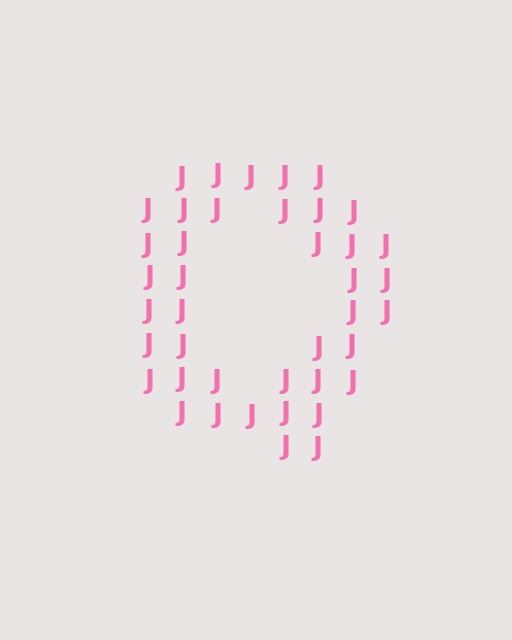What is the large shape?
The large shape is the letter Q.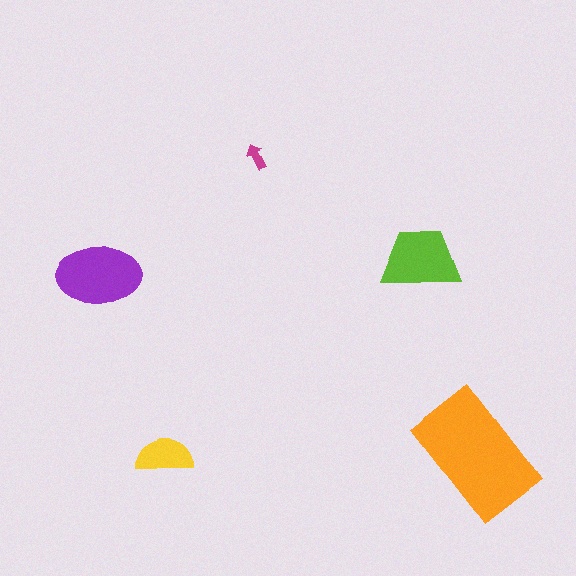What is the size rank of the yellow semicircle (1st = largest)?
4th.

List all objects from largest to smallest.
The orange rectangle, the purple ellipse, the lime trapezoid, the yellow semicircle, the magenta arrow.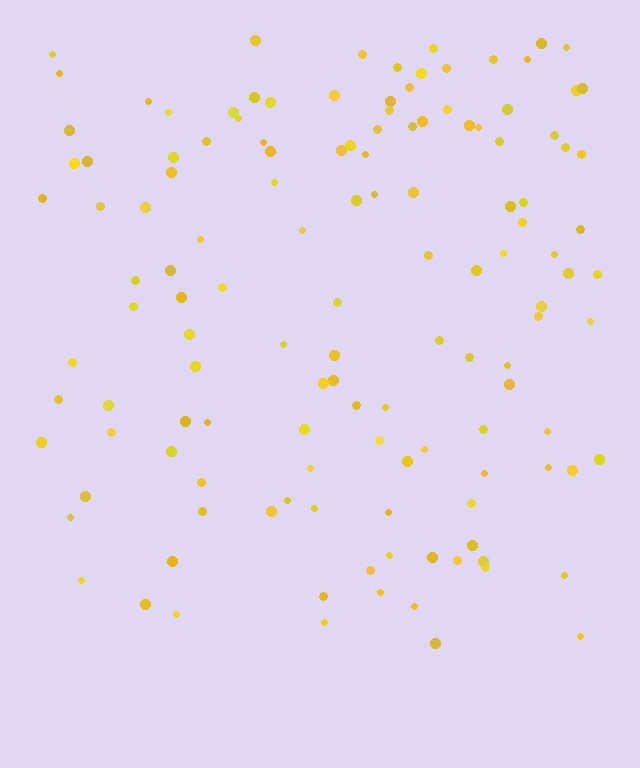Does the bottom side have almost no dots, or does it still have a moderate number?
Still a moderate number, just noticeably fewer than the top.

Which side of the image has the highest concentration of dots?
The top.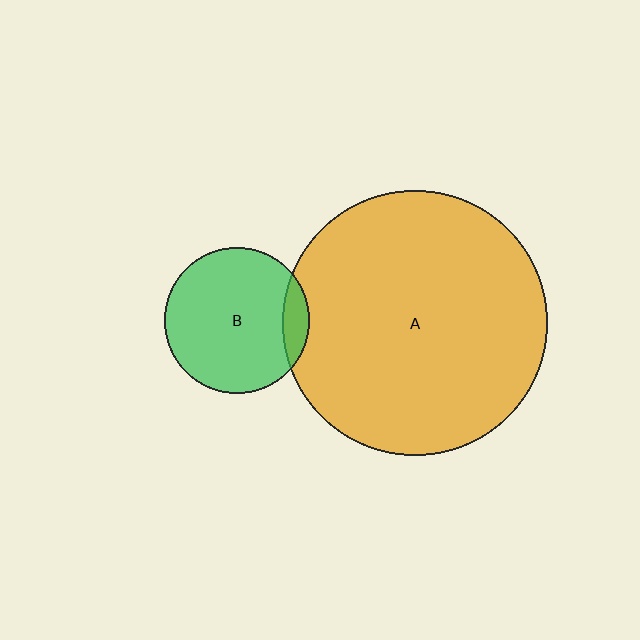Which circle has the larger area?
Circle A (orange).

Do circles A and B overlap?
Yes.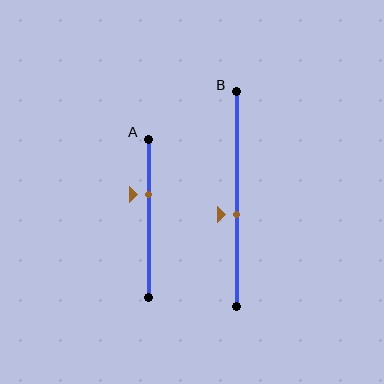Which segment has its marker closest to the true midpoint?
Segment B has its marker closest to the true midpoint.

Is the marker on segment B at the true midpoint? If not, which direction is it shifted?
No, the marker on segment B is shifted downward by about 7% of the segment length.